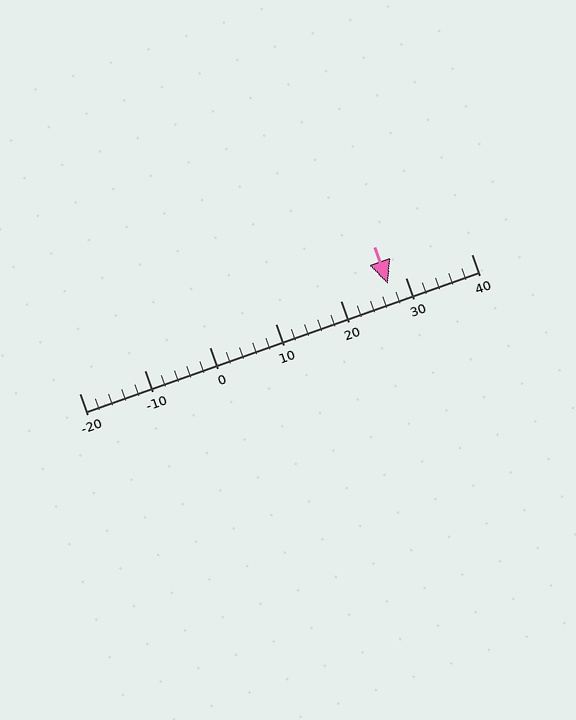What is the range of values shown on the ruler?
The ruler shows values from -20 to 40.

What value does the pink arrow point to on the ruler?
The pink arrow points to approximately 27.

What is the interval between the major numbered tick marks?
The major tick marks are spaced 10 units apart.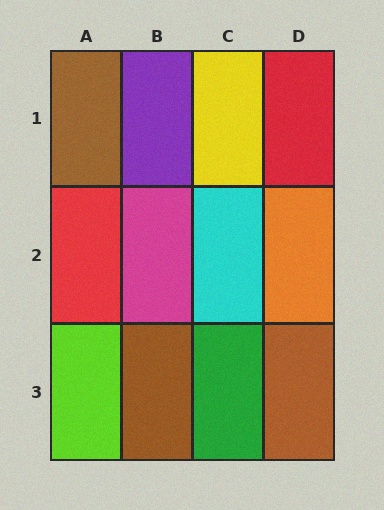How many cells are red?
2 cells are red.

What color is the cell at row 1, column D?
Red.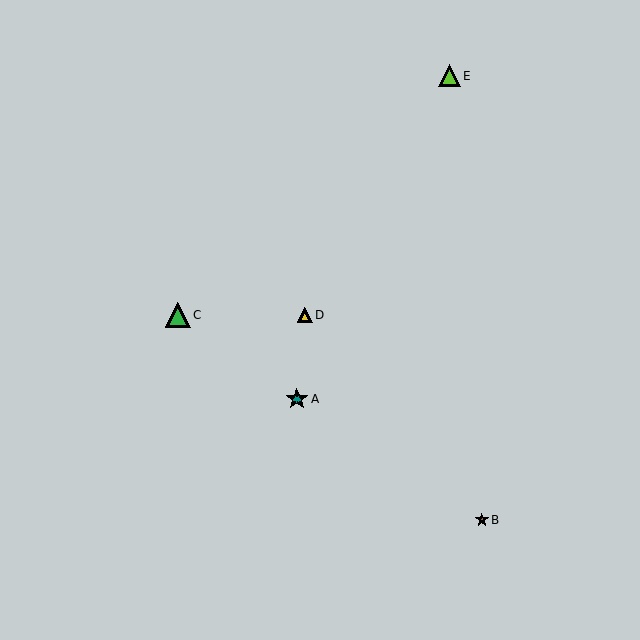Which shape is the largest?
The green triangle (labeled C) is the largest.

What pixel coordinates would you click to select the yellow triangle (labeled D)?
Click at (305, 315) to select the yellow triangle D.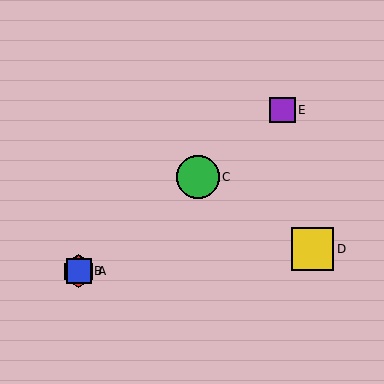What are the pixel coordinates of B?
Object B is at (79, 271).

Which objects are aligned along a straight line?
Objects A, B, C, E are aligned along a straight line.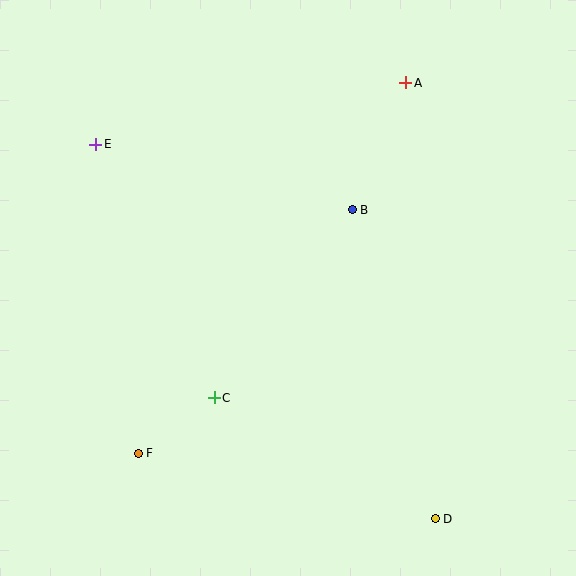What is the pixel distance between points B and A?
The distance between B and A is 137 pixels.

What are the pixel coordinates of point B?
Point B is at (352, 210).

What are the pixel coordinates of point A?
Point A is at (406, 83).